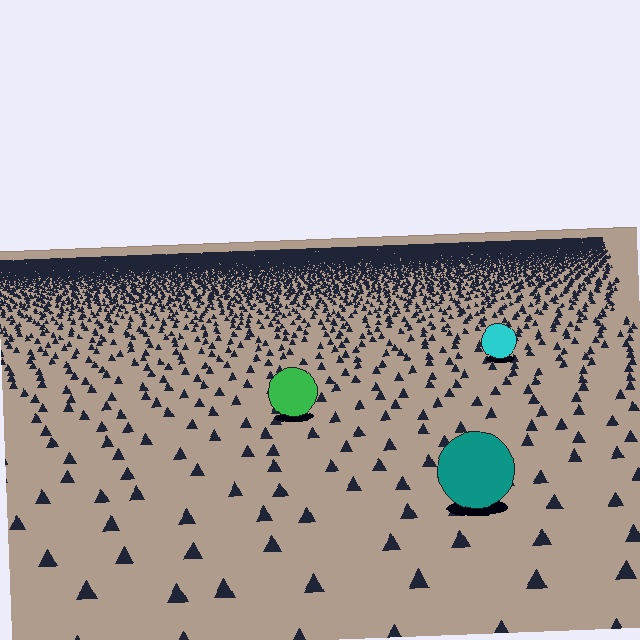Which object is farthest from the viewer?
The cyan circle is farthest from the viewer. It appears smaller and the ground texture around it is denser.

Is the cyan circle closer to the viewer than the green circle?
No. The green circle is closer — you can tell from the texture gradient: the ground texture is coarser near it.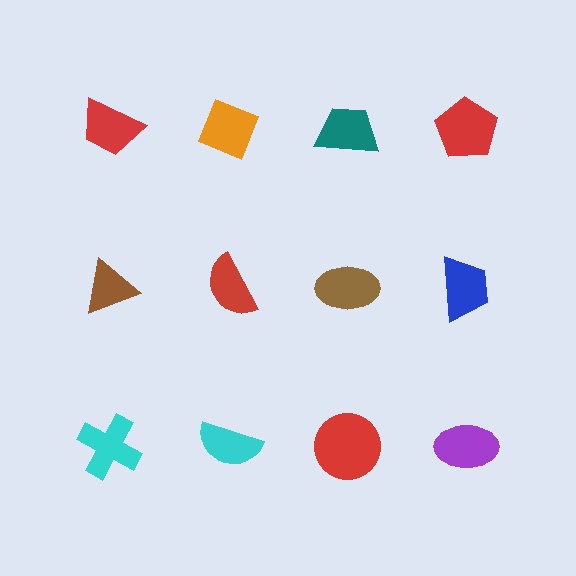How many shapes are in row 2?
4 shapes.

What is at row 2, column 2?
A red semicircle.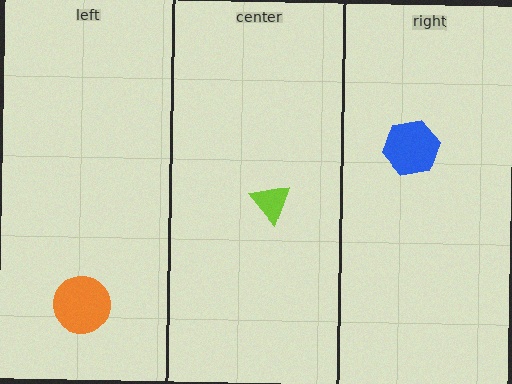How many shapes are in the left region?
1.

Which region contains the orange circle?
The left region.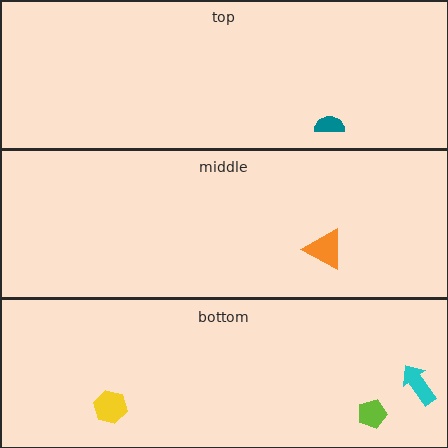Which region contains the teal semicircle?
The top region.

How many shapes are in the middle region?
1.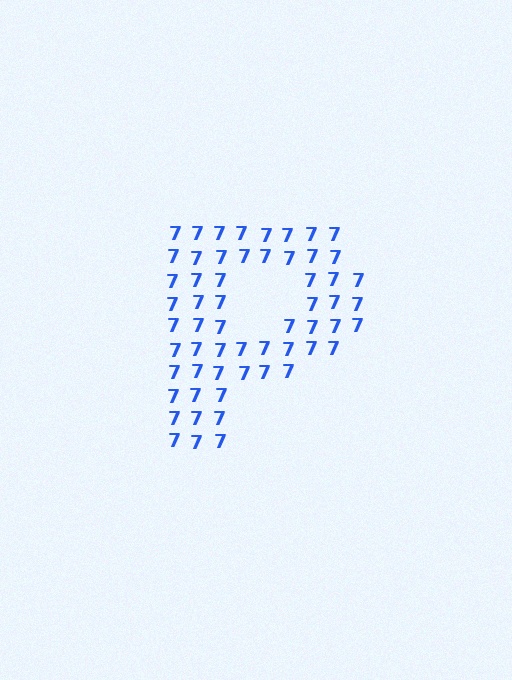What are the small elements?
The small elements are digit 7's.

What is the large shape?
The large shape is the letter P.